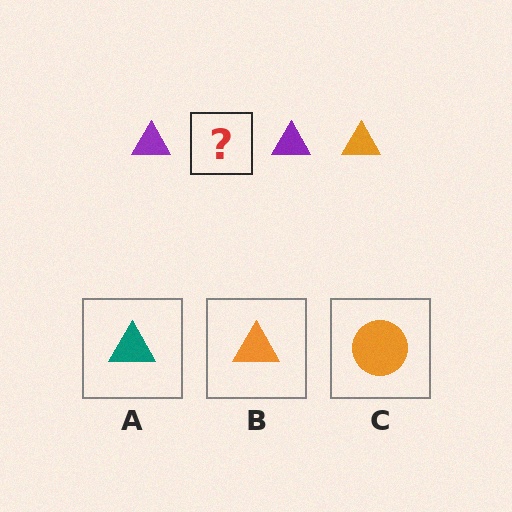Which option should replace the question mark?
Option B.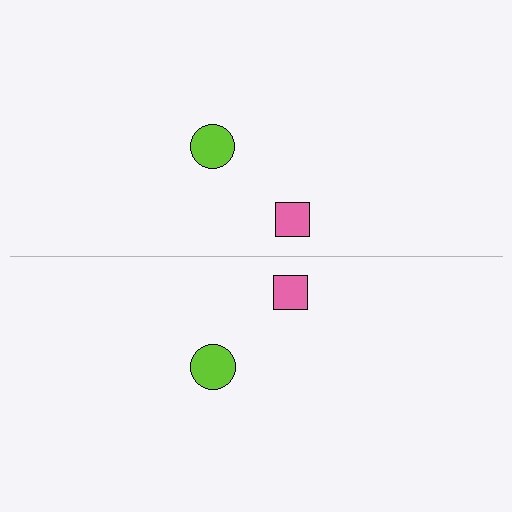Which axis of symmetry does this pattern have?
The pattern has a horizontal axis of symmetry running through the center of the image.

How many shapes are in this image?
There are 4 shapes in this image.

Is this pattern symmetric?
Yes, this pattern has bilateral (reflection) symmetry.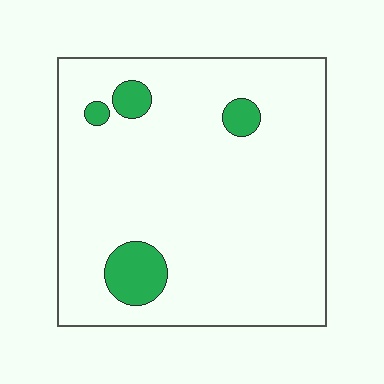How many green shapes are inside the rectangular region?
4.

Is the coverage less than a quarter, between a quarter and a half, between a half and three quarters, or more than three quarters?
Less than a quarter.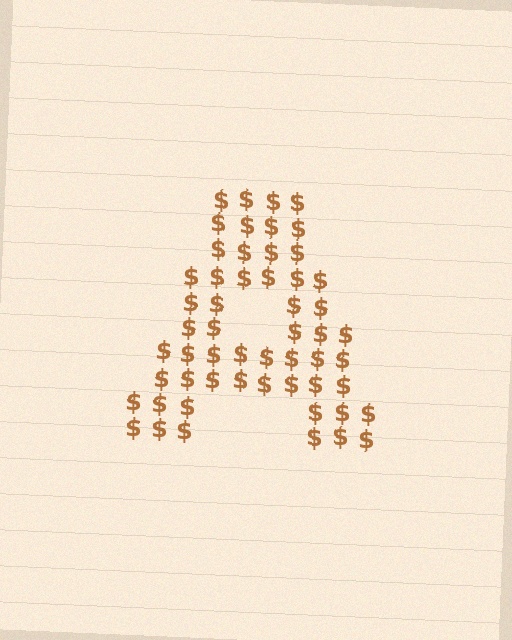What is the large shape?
The large shape is the letter A.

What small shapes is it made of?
It is made of small dollar signs.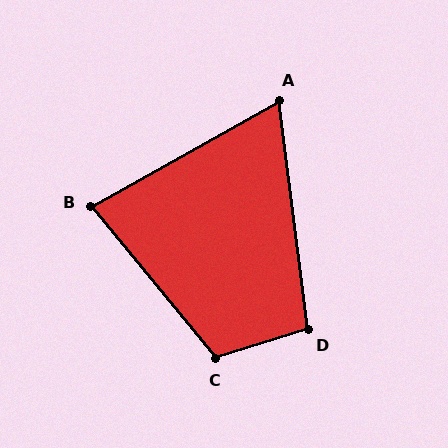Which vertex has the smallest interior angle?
A, at approximately 68 degrees.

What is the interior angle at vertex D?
Approximately 100 degrees (obtuse).